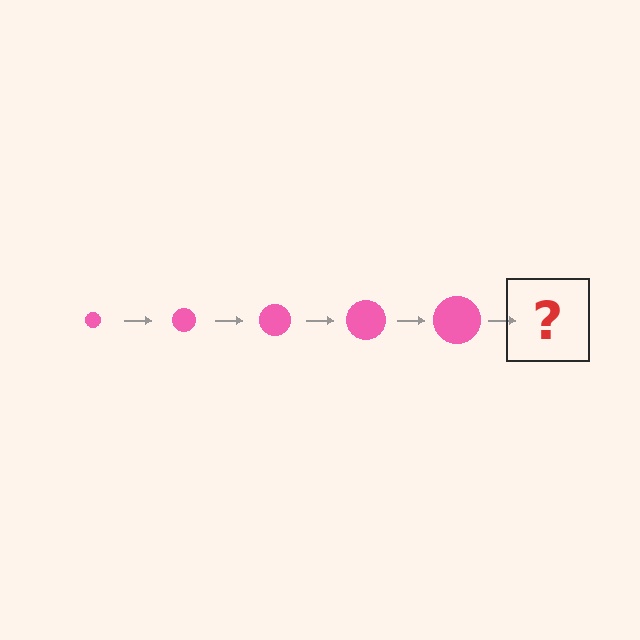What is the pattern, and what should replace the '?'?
The pattern is that the circle gets progressively larger each step. The '?' should be a pink circle, larger than the previous one.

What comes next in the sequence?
The next element should be a pink circle, larger than the previous one.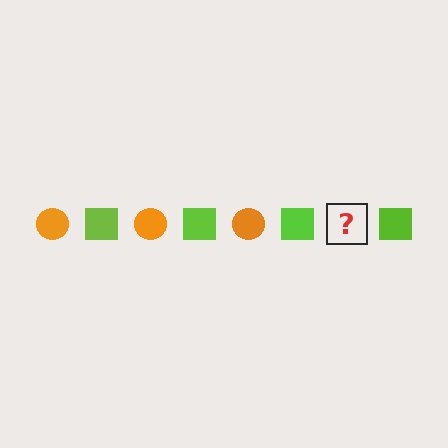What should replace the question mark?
The question mark should be replaced with an orange circle.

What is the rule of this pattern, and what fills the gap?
The rule is that the pattern alternates between orange circle and lime square. The gap should be filled with an orange circle.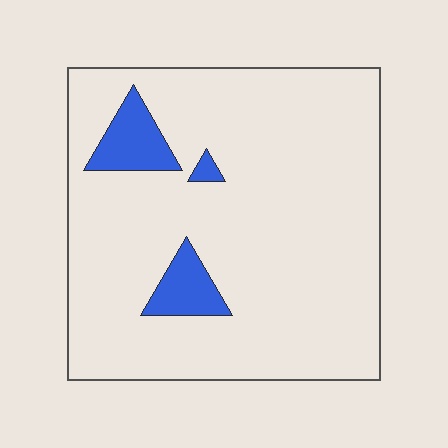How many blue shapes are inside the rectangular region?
3.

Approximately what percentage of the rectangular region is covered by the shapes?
Approximately 10%.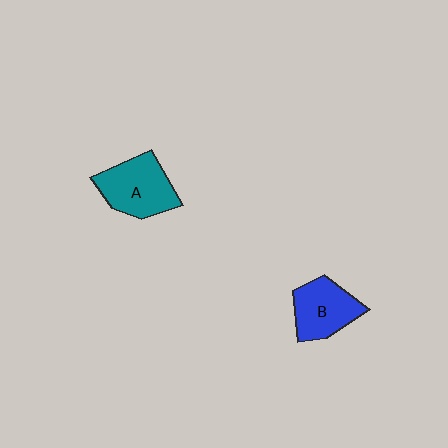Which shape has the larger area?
Shape A (teal).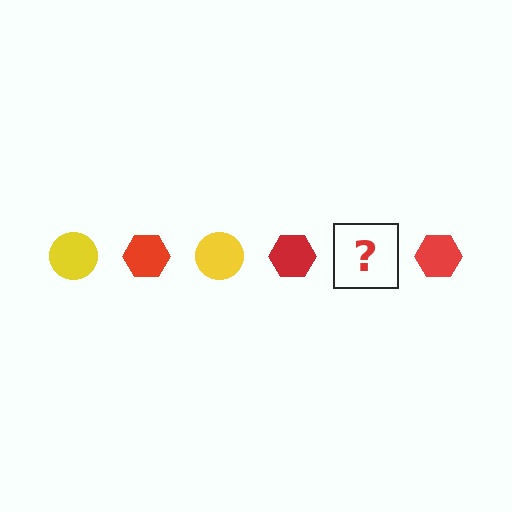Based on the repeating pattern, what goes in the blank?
The blank should be a yellow circle.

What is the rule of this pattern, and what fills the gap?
The rule is that the pattern alternates between yellow circle and red hexagon. The gap should be filled with a yellow circle.